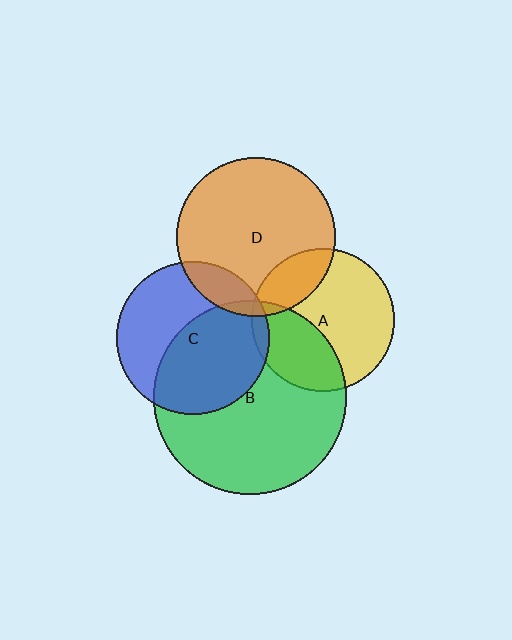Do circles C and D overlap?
Yes.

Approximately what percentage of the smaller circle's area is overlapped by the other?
Approximately 15%.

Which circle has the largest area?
Circle B (green).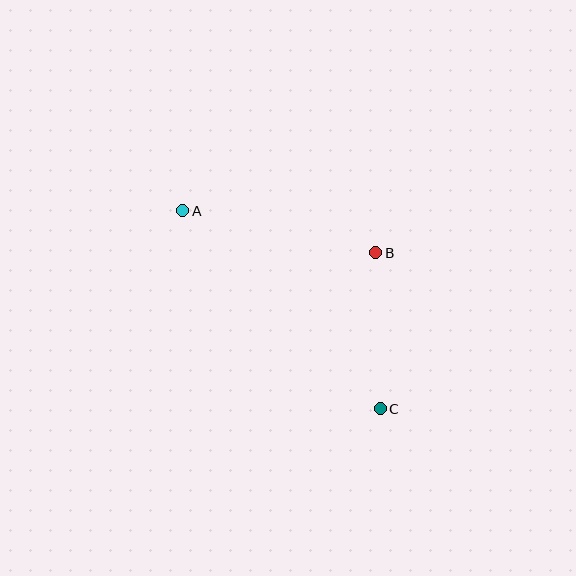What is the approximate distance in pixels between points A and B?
The distance between A and B is approximately 198 pixels.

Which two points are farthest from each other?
Points A and C are farthest from each other.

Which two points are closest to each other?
Points B and C are closest to each other.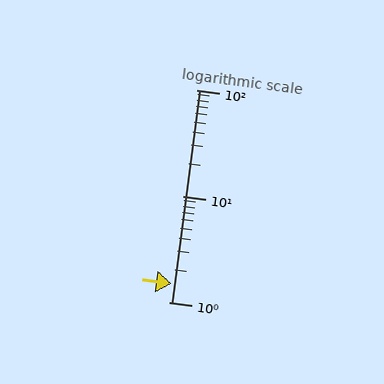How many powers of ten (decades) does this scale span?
The scale spans 2 decades, from 1 to 100.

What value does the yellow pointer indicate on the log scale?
The pointer indicates approximately 1.5.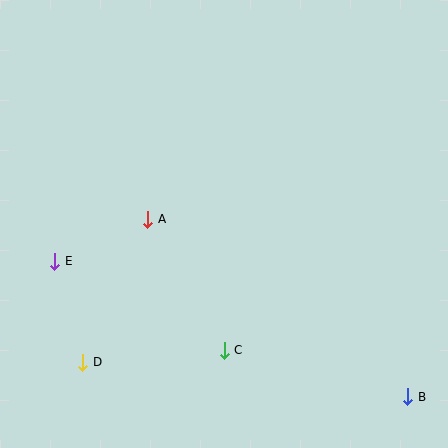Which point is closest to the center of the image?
Point A at (148, 219) is closest to the center.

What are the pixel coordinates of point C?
Point C is at (224, 350).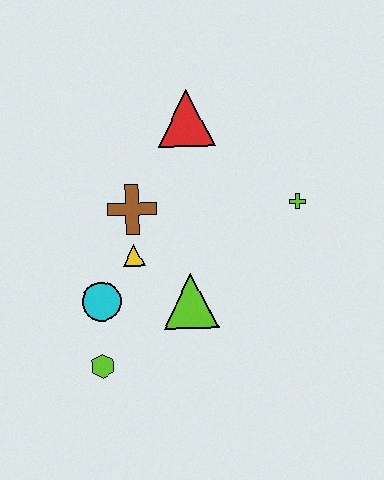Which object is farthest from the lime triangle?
The red triangle is farthest from the lime triangle.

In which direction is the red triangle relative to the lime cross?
The red triangle is to the left of the lime cross.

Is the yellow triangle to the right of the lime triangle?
No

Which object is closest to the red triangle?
The brown cross is closest to the red triangle.